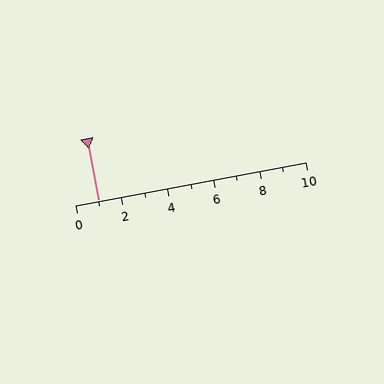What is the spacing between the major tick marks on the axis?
The major ticks are spaced 2 apart.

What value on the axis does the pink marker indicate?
The marker indicates approximately 1.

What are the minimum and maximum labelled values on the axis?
The axis runs from 0 to 10.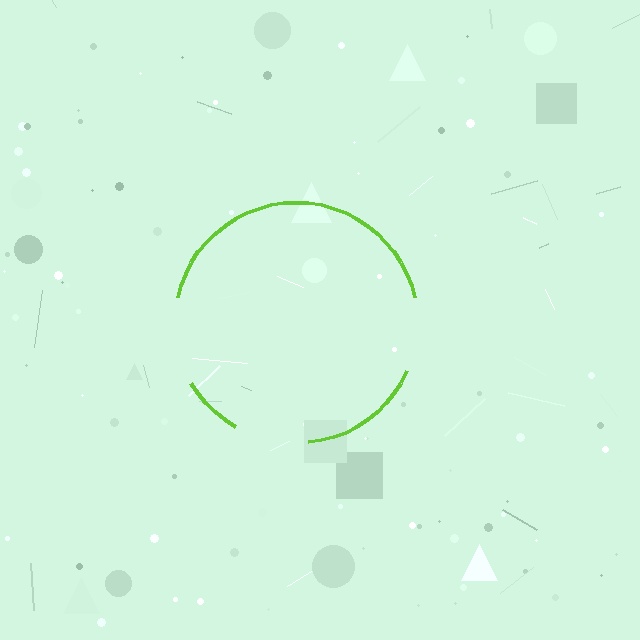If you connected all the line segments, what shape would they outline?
They would outline a circle.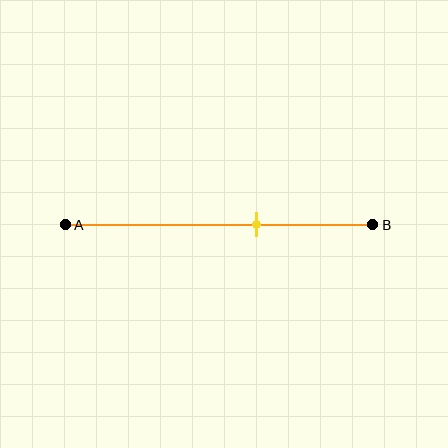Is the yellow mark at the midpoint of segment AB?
No, the mark is at about 60% from A, not at the 50% midpoint.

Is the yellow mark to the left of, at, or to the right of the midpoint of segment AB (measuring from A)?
The yellow mark is to the right of the midpoint of segment AB.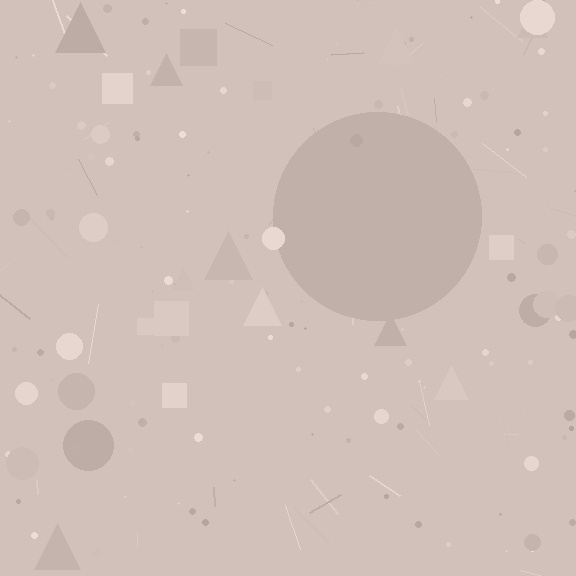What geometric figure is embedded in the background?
A circle is embedded in the background.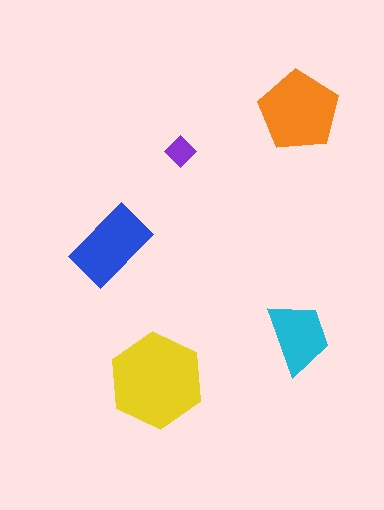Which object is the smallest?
The purple diamond.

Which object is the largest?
The yellow hexagon.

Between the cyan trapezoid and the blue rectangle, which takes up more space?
The blue rectangle.